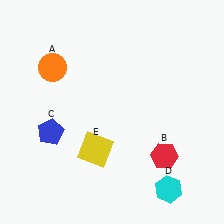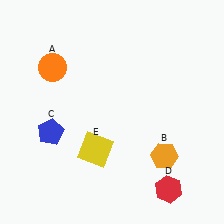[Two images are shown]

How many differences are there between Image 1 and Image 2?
There are 2 differences between the two images.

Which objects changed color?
B changed from red to orange. D changed from cyan to red.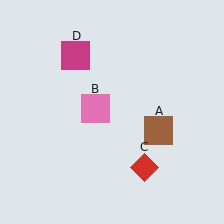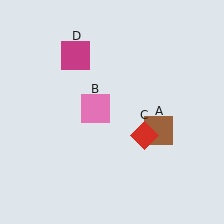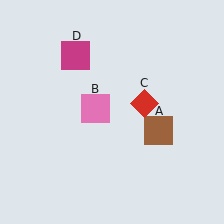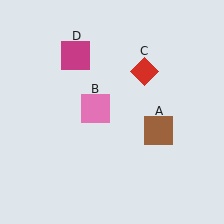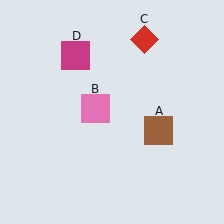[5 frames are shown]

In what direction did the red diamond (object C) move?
The red diamond (object C) moved up.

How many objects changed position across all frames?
1 object changed position: red diamond (object C).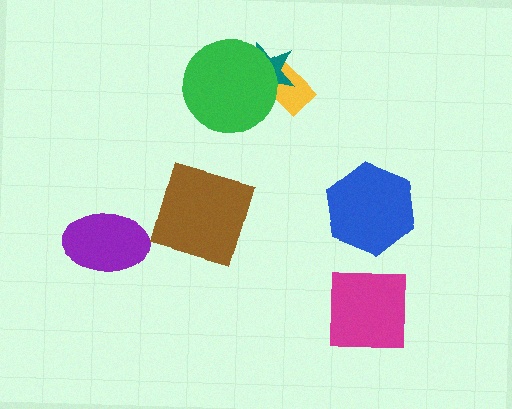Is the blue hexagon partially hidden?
No, no other shape covers it.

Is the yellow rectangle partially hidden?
Yes, it is partially covered by another shape.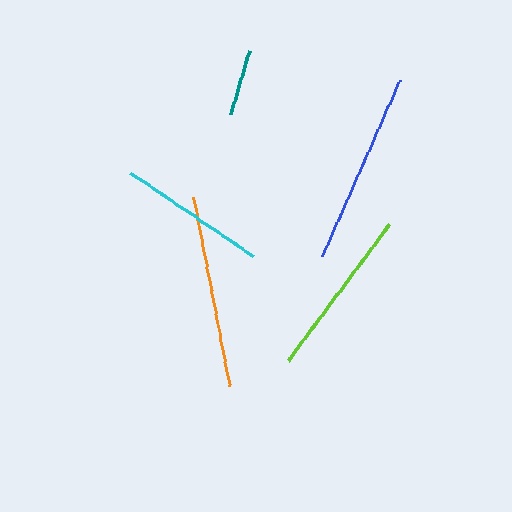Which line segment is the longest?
The blue line is the longest at approximately 192 pixels.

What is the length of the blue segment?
The blue segment is approximately 192 pixels long.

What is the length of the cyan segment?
The cyan segment is approximately 148 pixels long.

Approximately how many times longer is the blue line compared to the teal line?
The blue line is approximately 3.0 times the length of the teal line.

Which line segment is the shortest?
The teal line is the shortest at approximately 65 pixels.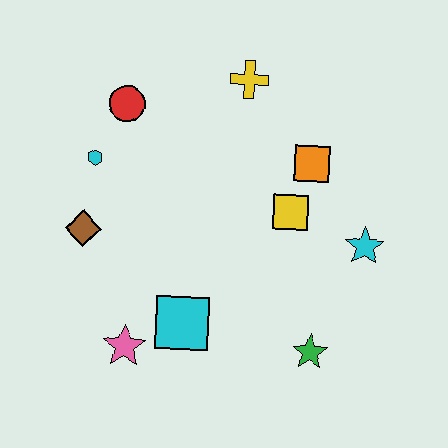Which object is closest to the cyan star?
The yellow square is closest to the cyan star.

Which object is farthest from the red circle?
The green star is farthest from the red circle.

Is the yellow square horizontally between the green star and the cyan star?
No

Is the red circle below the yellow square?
No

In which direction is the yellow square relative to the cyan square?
The yellow square is above the cyan square.